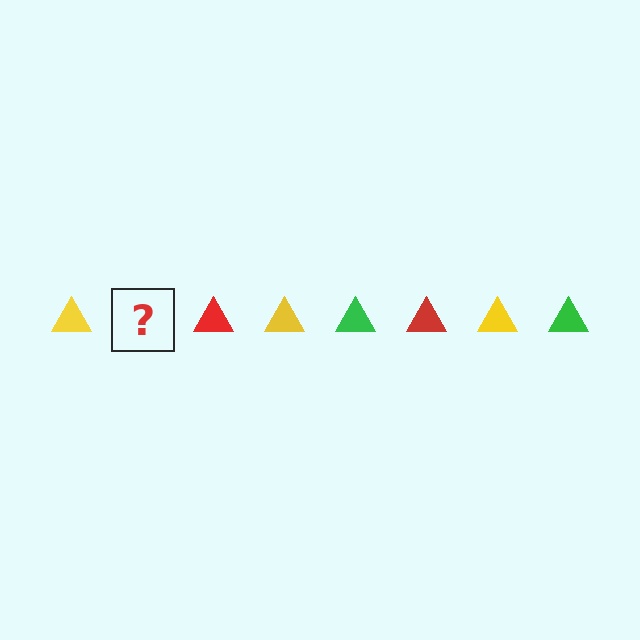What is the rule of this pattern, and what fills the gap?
The rule is that the pattern cycles through yellow, green, red triangles. The gap should be filled with a green triangle.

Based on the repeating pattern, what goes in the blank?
The blank should be a green triangle.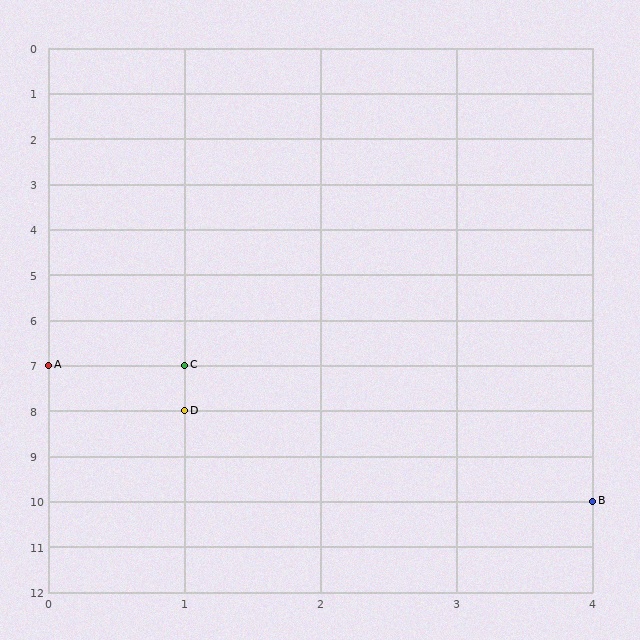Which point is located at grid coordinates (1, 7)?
Point C is at (1, 7).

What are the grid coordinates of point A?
Point A is at grid coordinates (0, 7).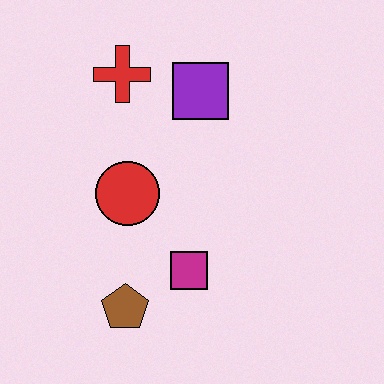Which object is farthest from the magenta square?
The red cross is farthest from the magenta square.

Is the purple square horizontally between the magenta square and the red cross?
No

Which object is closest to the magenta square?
The brown pentagon is closest to the magenta square.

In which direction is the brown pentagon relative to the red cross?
The brown pentagon is below the red cross.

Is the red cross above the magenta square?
Yes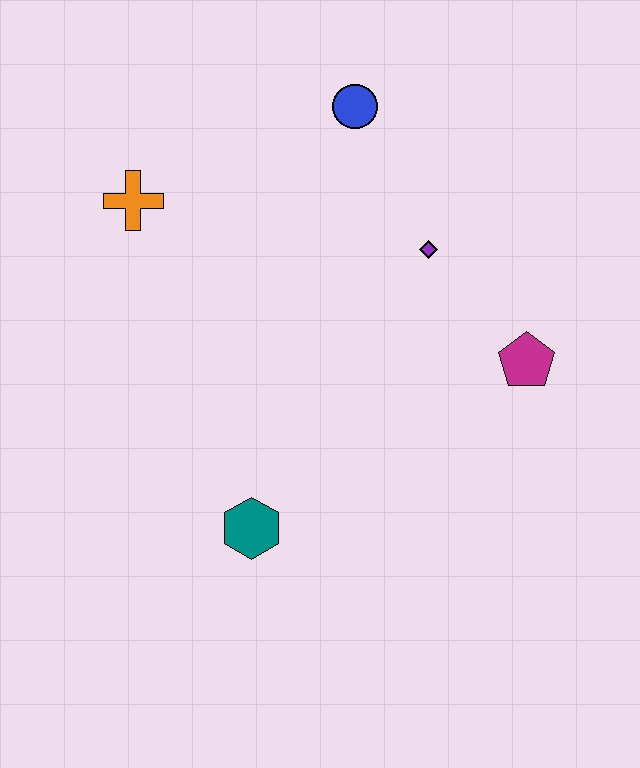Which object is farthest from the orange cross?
The magenta pentagon is farthest from the orange cross.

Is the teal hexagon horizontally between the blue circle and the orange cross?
Yes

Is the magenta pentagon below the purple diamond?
Yes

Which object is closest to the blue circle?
The purple diamond is closest to the blue circle.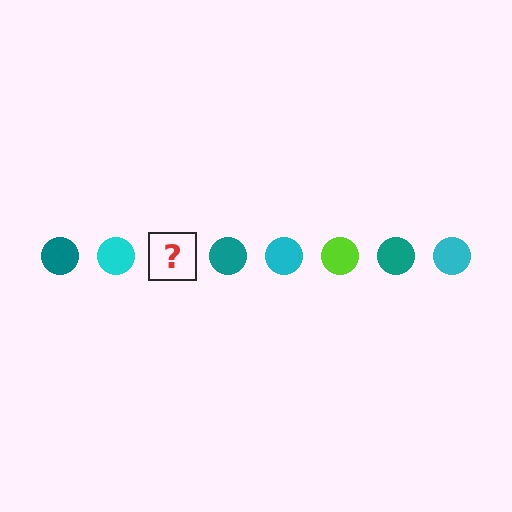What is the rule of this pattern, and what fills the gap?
The rule is that the pattern cycles through teal, cyan, lime circles. The gap should be filled with a lime circle.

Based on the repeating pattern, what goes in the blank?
The blank should be a lime circle.